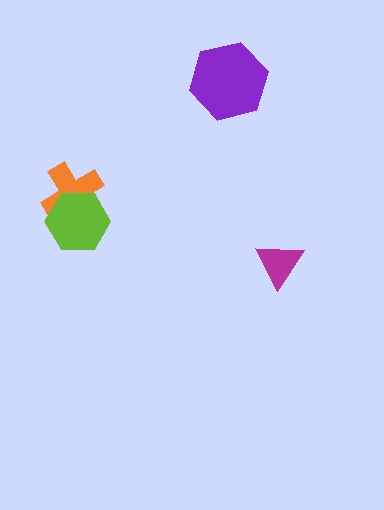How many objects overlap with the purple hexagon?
0 objects overlap with the purple hexagon.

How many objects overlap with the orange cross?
1 object overlaps with the orange cross.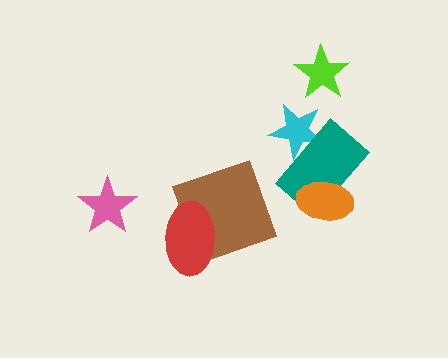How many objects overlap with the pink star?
0 objects overlap with the pink star.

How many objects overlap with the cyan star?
1 object overlaps with the cyan star.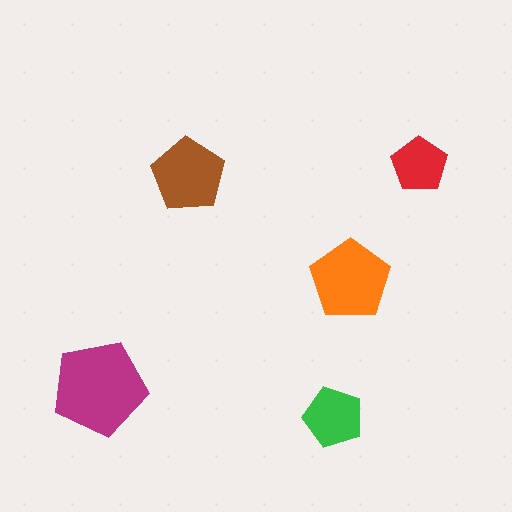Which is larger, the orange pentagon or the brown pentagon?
The orange one.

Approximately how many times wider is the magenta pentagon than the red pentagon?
About 1.5 times wider.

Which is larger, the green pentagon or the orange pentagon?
The orange one.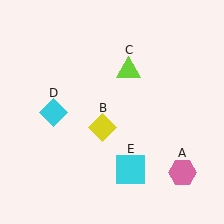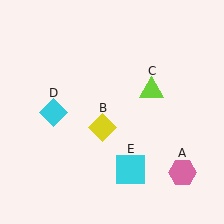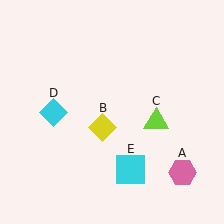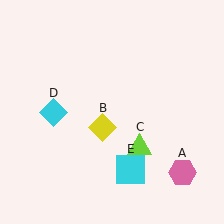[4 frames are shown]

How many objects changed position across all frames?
1 object changed position: lime triangle (object C).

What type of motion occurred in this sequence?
The lime triangle (object C) rotated clockwise around the center of the scene.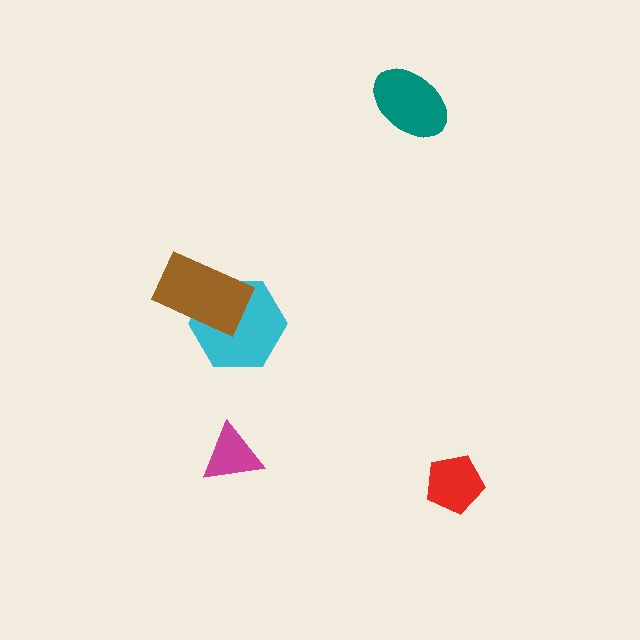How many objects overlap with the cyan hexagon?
1 object overlaps with the cyan hexagon.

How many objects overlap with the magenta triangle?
0 objects overlap with the magenta triangle.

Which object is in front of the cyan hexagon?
The brown rectangle is in front of the cyan hexagon.